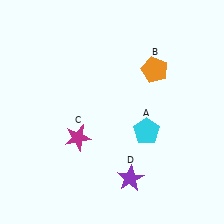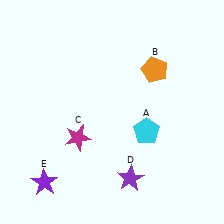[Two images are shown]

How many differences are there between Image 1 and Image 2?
There is 1 difference between the two images.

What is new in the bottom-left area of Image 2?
A purple star (E) was added in the bottom-left area of Image 2.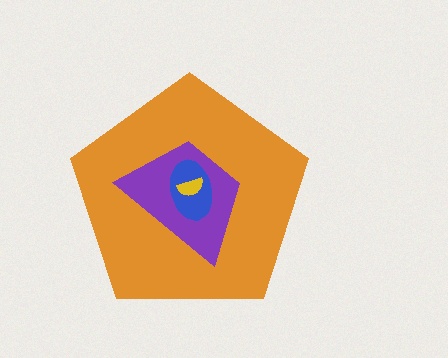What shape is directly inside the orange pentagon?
The purple trapezoid.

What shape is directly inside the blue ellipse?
The yellow semicircle.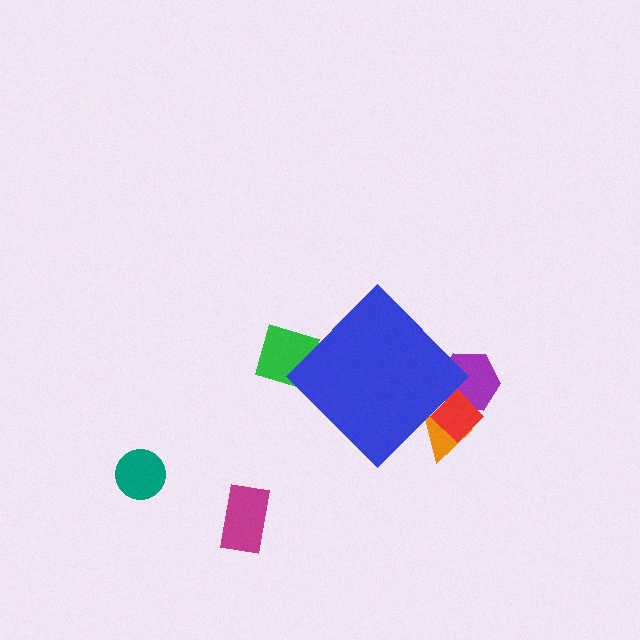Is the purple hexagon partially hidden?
Yes, the purple hexagon is partially hidden behind the blue diamond.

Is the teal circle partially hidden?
No, the teal circle is fully visible.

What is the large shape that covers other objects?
A blue diamond.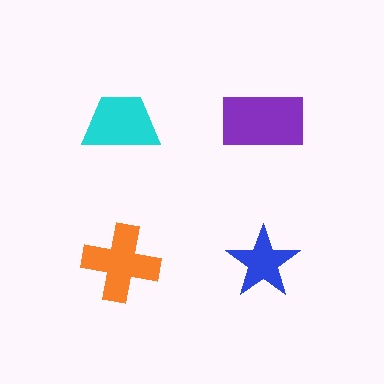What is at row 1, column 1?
A cyan trapezoid.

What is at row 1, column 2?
A purple rectangle.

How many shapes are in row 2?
2 shapes.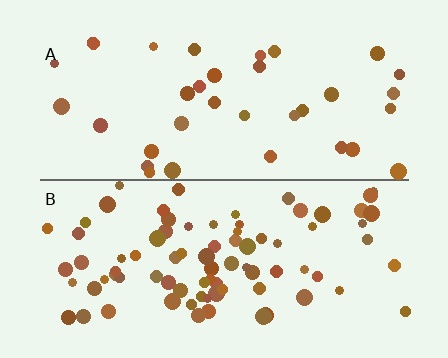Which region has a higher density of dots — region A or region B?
B (the bottom).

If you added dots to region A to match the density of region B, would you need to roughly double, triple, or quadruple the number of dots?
Approximately double.